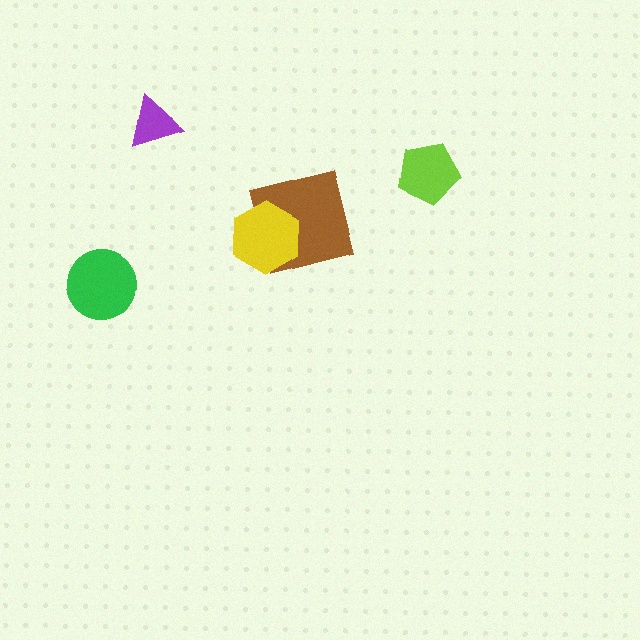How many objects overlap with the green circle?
0 objects overlap with the green circle.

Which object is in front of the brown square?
The yellow hexagon is in front of the brown square.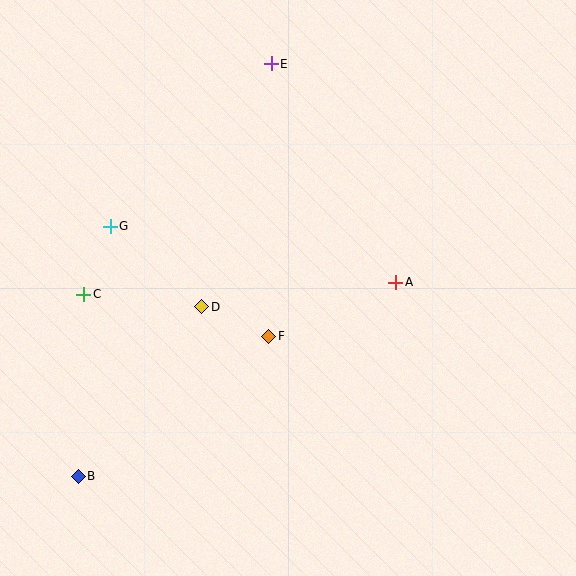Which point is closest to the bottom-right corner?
Point A is closest to the bottom-right corner.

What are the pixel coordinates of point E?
Point E is at (271, 64).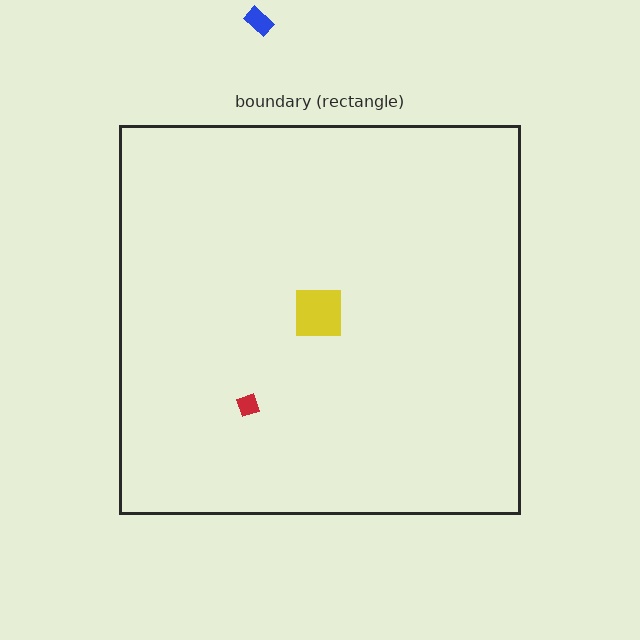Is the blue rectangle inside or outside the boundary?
Outside.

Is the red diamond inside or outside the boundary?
Inside.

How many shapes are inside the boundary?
2 inside, 1 outside.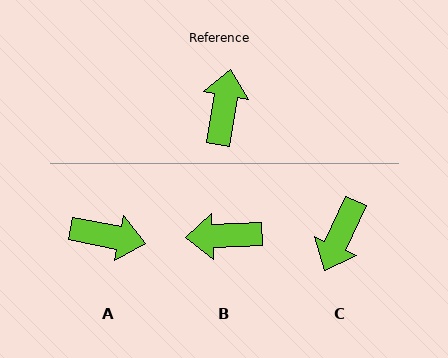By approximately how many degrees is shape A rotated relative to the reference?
Approximately 92 degrees clockwise.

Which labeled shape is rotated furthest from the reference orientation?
C, about 165 degrees away.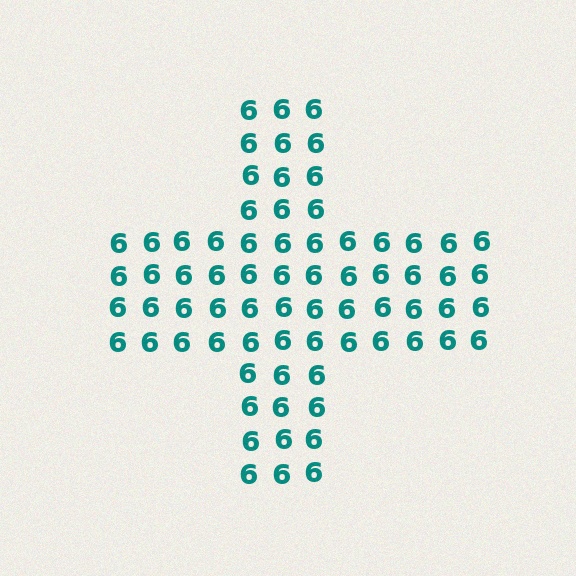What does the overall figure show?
The overall figure shows a cross.